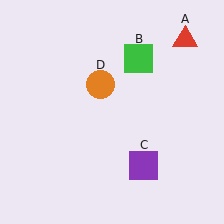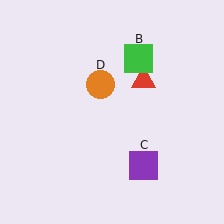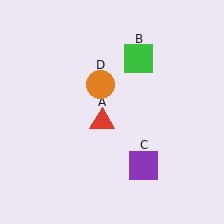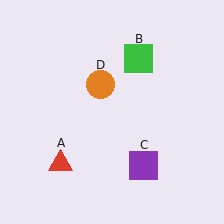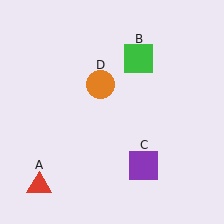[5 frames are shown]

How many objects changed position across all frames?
1 object changed position: red triangle (object A).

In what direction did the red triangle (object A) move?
The red triangle (object A) moved down and to the left.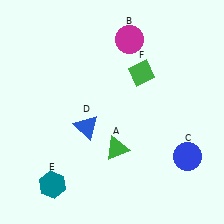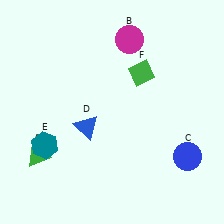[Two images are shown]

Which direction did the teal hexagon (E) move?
The teal hexagon (E) moved up.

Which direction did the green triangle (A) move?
The green triangle (A) moved left.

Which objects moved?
The objects that moved are: the green triangle (A), the teal hexagon (E).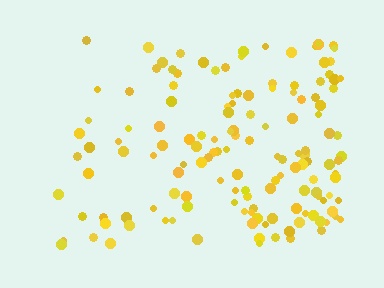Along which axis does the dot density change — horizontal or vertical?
Horizontal.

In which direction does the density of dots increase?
From left to right, with the right side densest.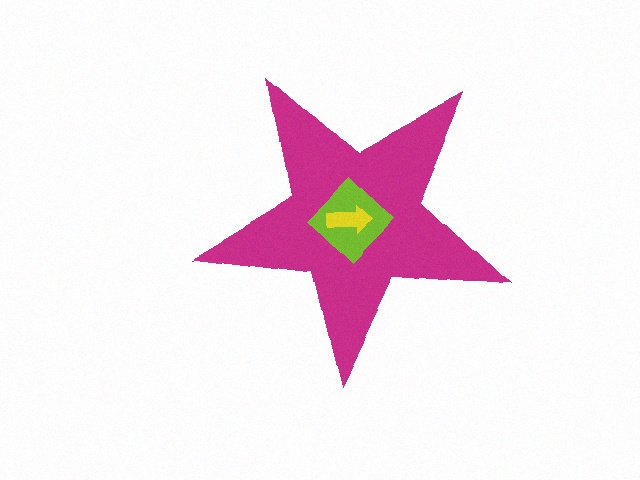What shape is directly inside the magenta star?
The lime diamond.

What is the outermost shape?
The magenta star.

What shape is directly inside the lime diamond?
The yellow arrow.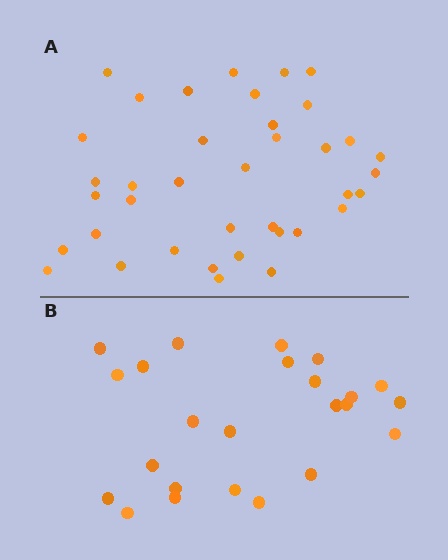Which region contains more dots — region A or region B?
Region A (the top region) has more dots.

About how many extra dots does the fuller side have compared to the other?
Region A has approximately 15 more dots than region B.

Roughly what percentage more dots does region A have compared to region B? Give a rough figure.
About 60% more.